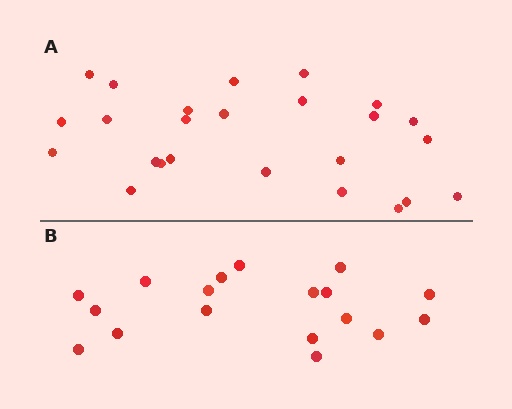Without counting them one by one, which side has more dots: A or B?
Region A (the top region) has more dots.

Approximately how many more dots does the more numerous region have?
Region A has roughly 8 or so more dots than region B.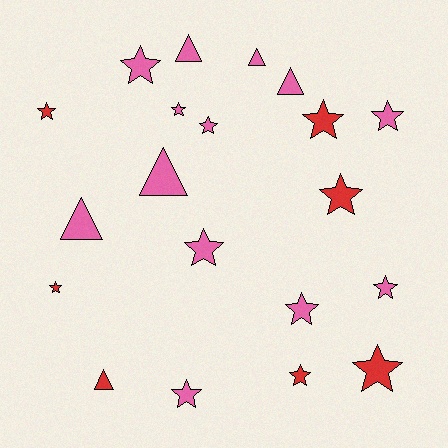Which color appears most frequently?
Pink, with 13 objects.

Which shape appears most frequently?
Star, with 14 objects.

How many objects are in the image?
There are 20 objects.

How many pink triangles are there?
There are 5 pink triangles.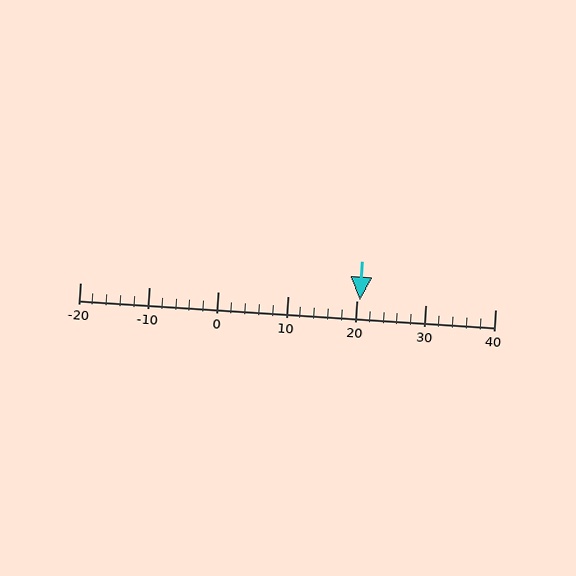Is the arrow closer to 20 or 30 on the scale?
The arrow is closer to 20.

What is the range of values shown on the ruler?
The ruler shows values from -20 to 40.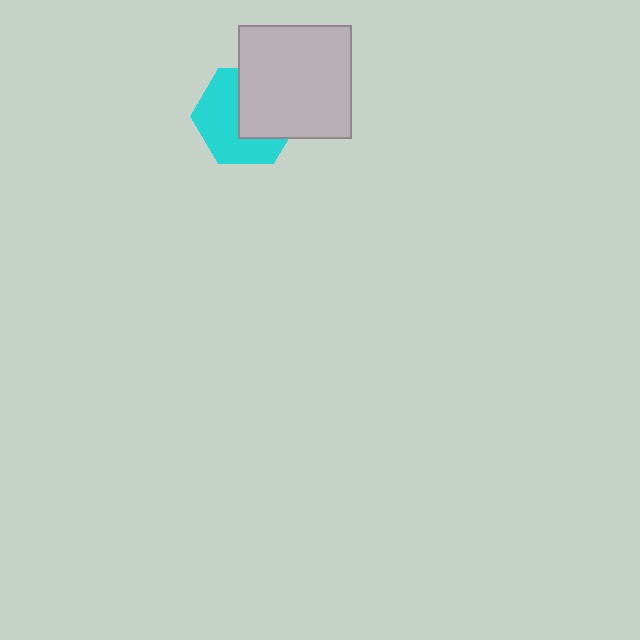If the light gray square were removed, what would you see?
You would see the complete cyan hexagon.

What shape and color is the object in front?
The object in front is a light gray square.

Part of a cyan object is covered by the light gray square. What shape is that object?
It is a hexagon.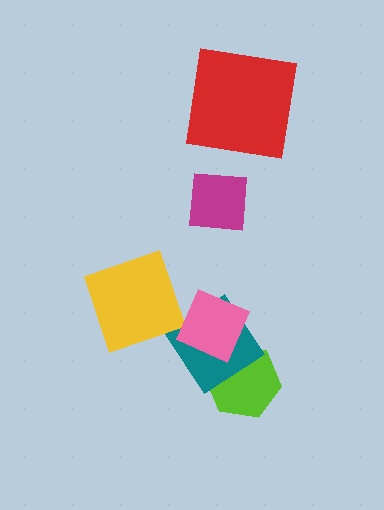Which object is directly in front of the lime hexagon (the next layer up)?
The teal diamond is directly in front of the lime hexagon.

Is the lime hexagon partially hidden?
Yes, it is partially covered by another shape.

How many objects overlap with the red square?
0 objects overlap with the red square.